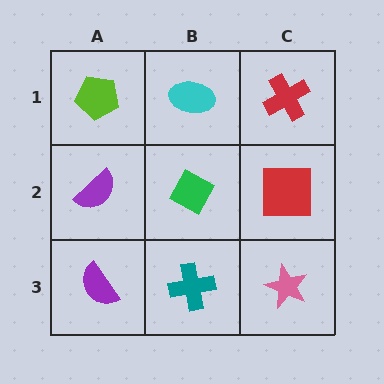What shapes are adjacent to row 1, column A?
A purple semicircle (row 2, column A), a cyan ellipse (row 1, column B).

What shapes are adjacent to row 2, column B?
A cyan ellipse (row 1, column B), a teal cross (row 3, column B), a purple semicircle (row 2, column A), a red square (row 2, column C).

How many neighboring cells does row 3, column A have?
2.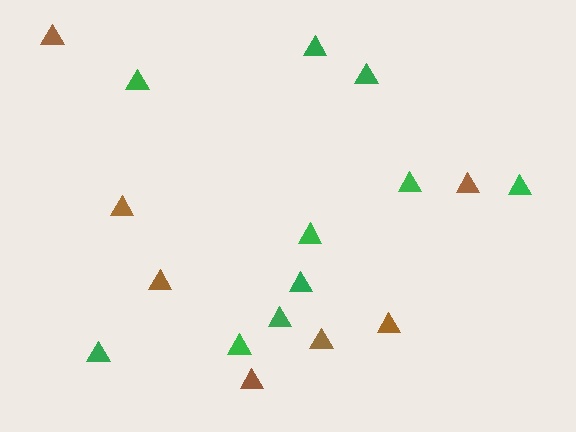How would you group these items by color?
There are 2 groups: one group of green triangles (10) and one group of brown triangles (7).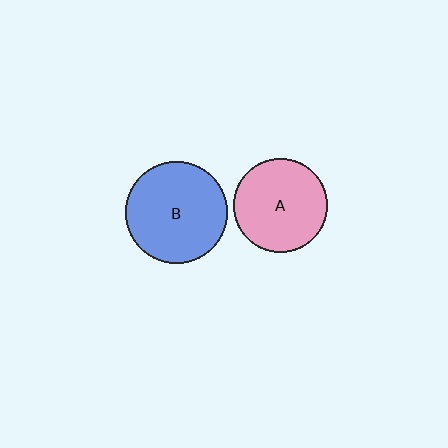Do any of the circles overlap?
No, none of the circles overlap.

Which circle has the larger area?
Circle B (blue).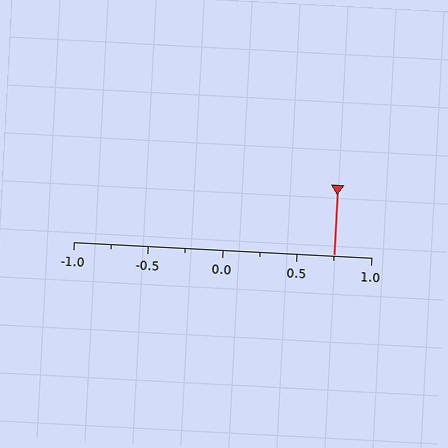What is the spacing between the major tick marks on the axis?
The major ticks are spaced 0.5 apart.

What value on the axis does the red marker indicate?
The marker indicates approximately 0.75.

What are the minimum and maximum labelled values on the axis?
The axis runs from -1.0 to 1.0.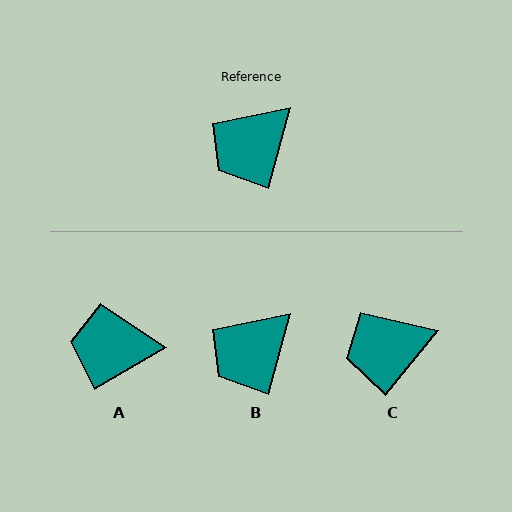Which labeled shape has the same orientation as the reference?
B.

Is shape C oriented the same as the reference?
No, it is off by about 25 degrees.